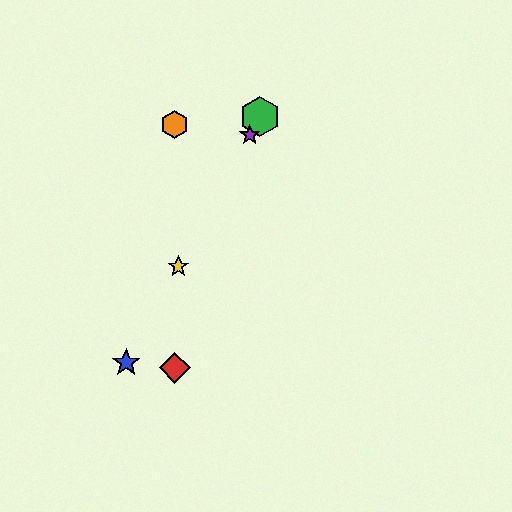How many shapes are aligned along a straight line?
4 shapes (the blue star, the green hexagon, the yellow star, the purple star) are aligned along a straight line.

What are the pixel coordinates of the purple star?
The purple star is at (250, 135).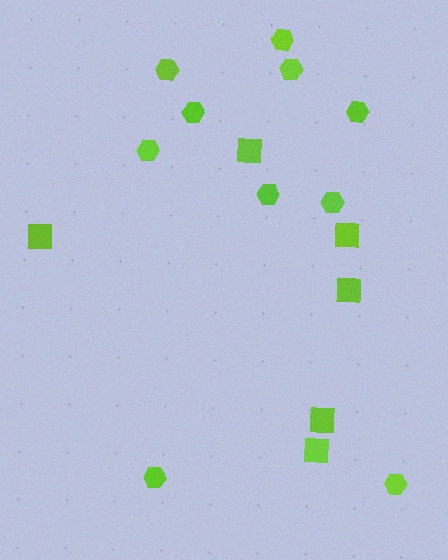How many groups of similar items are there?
There are 2 groups: one group of hexagons (10) and one group of squares (6).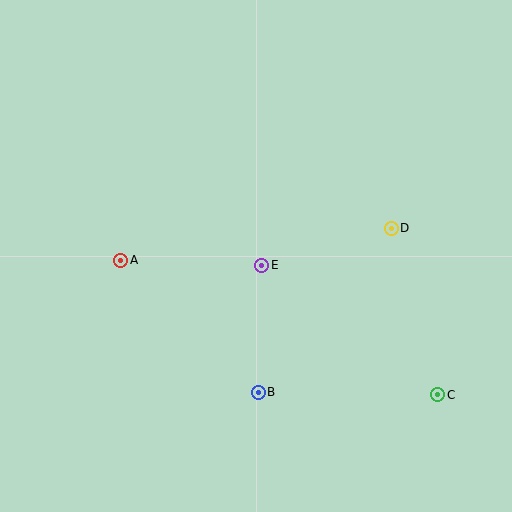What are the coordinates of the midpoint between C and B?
The midpoint between C and B is at (348, 393).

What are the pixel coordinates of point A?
Point A is at (121, 261).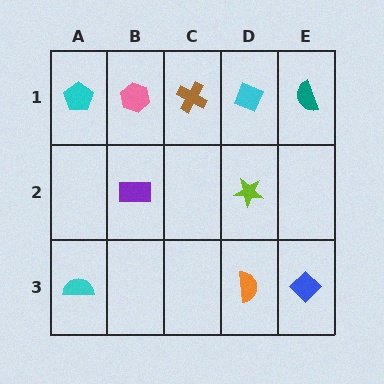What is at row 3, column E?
A blue diamond.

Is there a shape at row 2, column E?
No, that cell is empty.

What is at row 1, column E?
A teal semicircle.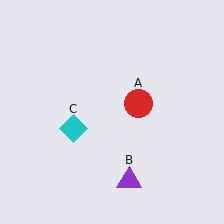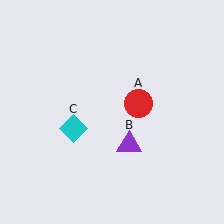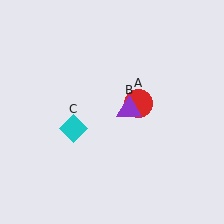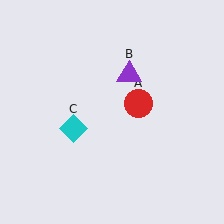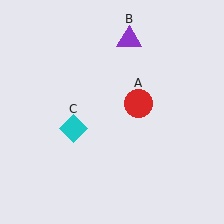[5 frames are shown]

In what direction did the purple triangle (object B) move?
The purple triangle (object B) moved up.